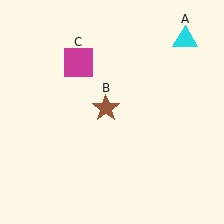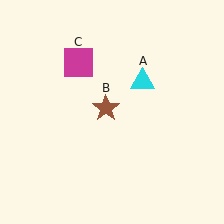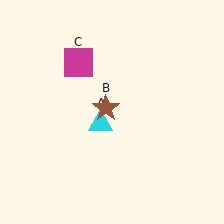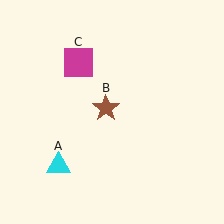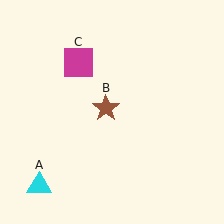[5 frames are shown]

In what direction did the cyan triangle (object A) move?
The cyan triangle (object A) moved down and to the left.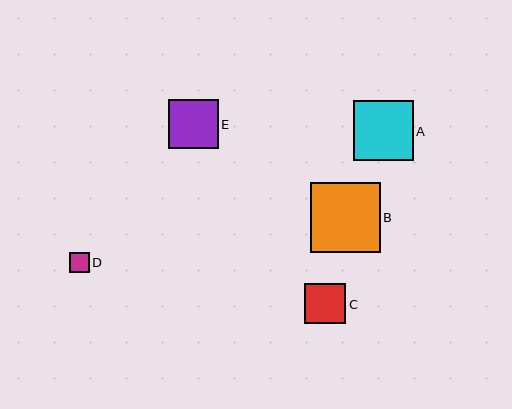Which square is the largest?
Square B is the largest with a size of approximately 69 pixels.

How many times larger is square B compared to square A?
Square B is approximately 1.2 times the size of square A.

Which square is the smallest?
Square D is the smallest with a size of approximately 20 pixels.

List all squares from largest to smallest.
From largest to smallest: B, A, E, C, D.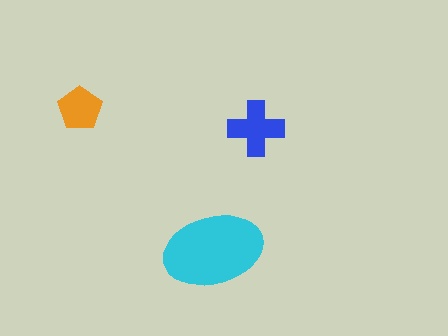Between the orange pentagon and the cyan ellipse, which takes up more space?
The cyan ellipse.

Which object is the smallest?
The orange pentagon.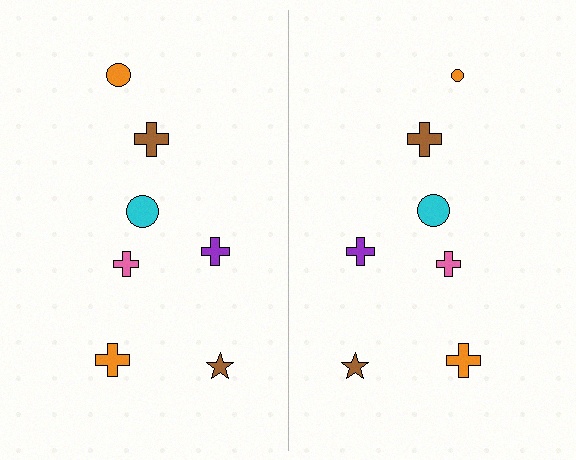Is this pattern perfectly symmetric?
No, the pattern is not perfectly symmetric. The orange circle on the right side has a different size than its mirror counterpart.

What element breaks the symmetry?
The orange circle on the right side has a different size than its mirror counterpart.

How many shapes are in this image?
There are 14 shapes in this image.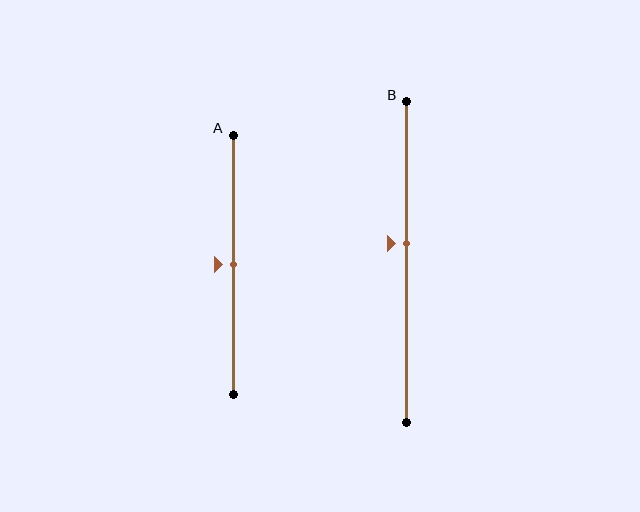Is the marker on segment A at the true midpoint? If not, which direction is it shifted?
Yes, the marker on segment A is at the true midpoint.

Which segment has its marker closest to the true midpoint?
Segment A has its marker closest to the true midpoint.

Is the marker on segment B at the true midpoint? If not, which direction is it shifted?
No, the marker on segment B is shifted upward by about 6% of the segment length.